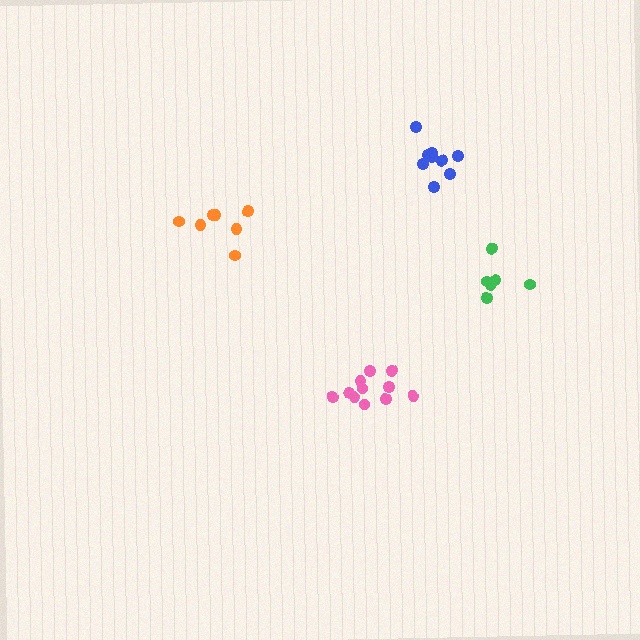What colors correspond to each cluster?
The clusters are colored: green, pink, blue, orange.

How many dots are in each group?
Group 1: 6 dots, Group 2: 11 dots, Group 3: 9 dots, Group 4: 7 dots (33 total).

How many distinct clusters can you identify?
There are 4 distinct clusters.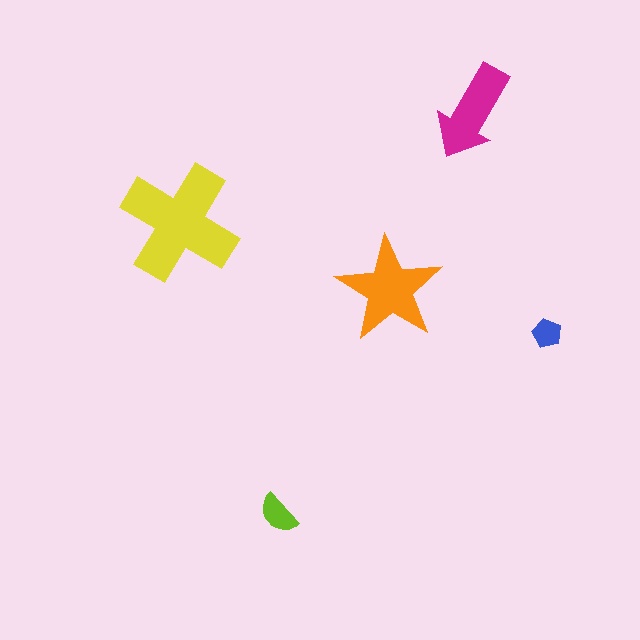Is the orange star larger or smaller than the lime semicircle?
Larger.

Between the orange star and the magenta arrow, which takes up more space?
The orange star.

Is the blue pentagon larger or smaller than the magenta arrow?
Smaller.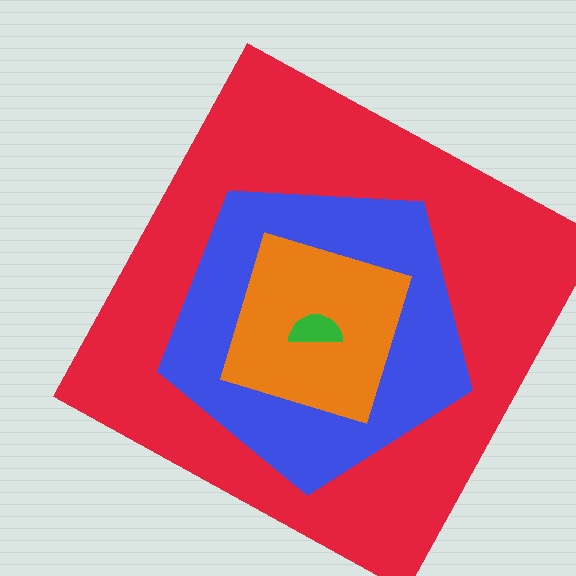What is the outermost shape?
The red square.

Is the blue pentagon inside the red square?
Yes.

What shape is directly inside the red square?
The blue pentagon.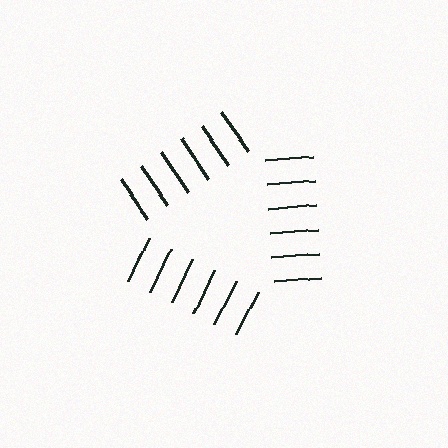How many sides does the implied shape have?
3 sides — the line-ends trace a triangle.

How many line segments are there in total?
18 — 6 along each of the 3 edges.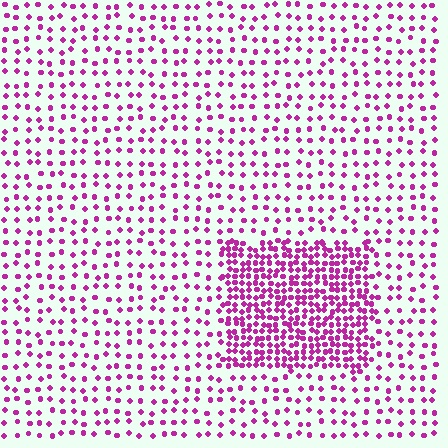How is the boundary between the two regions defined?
The boundary is defined by a change in element density (approximately 2.7x ratio). All elements are the same color, size, and shape.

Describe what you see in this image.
The image contains small magenta elements arranged at two different densities. A rectangle-shaped region is visible where the elements are more densely packed than the surrounding area.